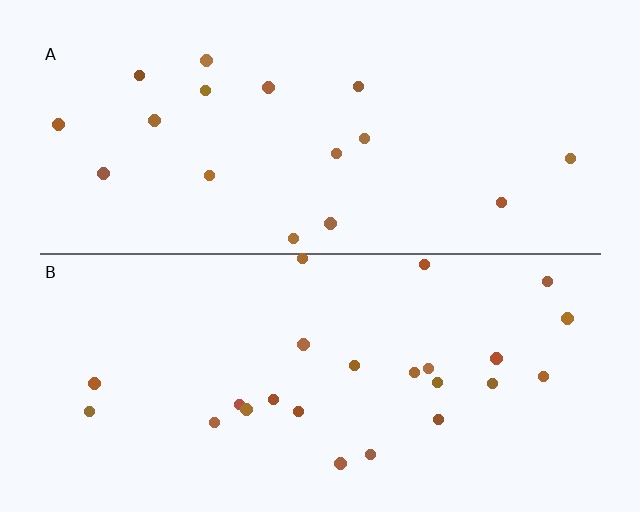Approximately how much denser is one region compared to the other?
Approximately 1.4× — region B over region A.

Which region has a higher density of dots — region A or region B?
B (the bottom).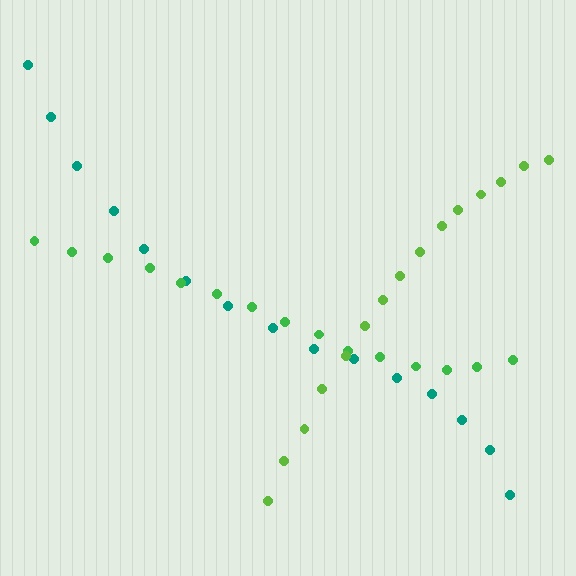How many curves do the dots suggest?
There are 3 distinct paths.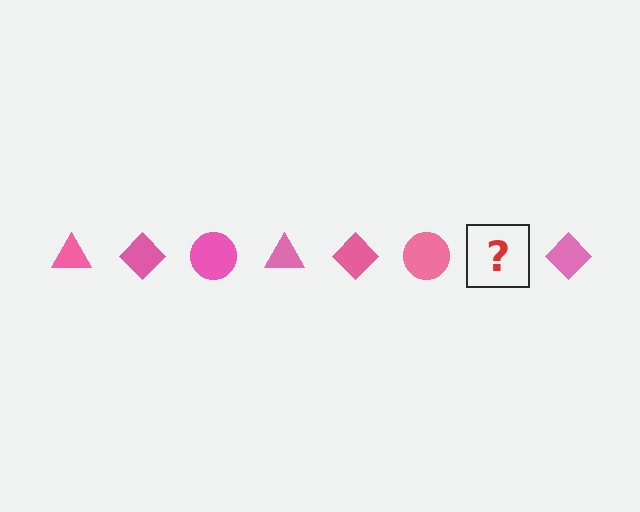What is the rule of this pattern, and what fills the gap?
The rule is that the pattern cycles through triangle, diamond, circle shapes in pink. The gap should be filled with a pink triangle.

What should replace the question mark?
The question mark should be replaced with a pink triangle.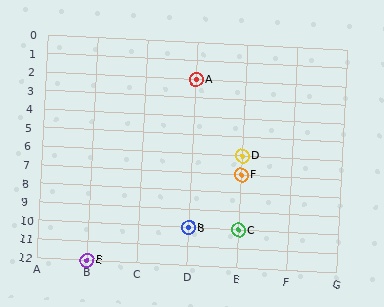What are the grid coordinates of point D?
Point D is at grid coordinates (E, 6).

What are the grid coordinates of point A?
Point A is at grid coordinates (D, 2).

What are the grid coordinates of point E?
Point E is at grid coordinates (B, 12).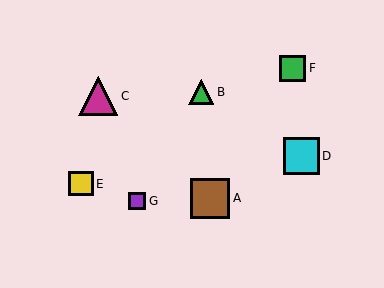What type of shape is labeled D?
Shape D is a cyan square.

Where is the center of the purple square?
The center of the purple square is at (137, 201).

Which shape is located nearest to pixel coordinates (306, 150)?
The cyan square (labeled D) at (301, 156) is nearest to that location.